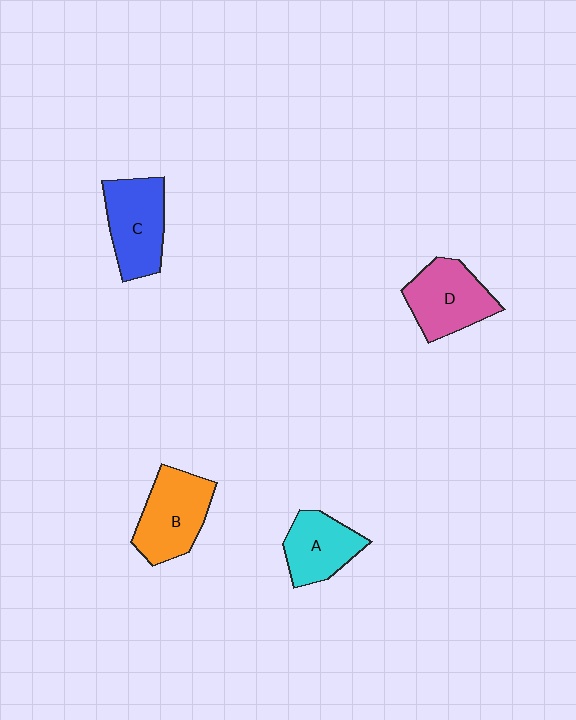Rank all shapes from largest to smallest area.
From largest to smallest: B (orange), C (blue), D (pink), A (cyan).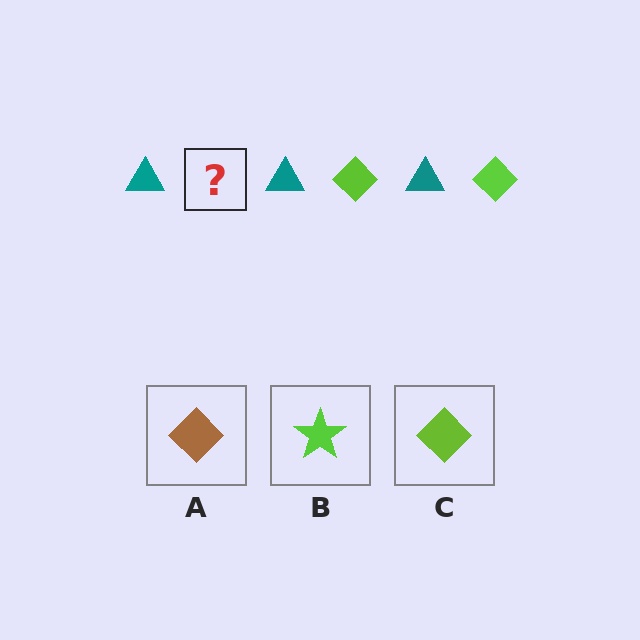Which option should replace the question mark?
Option C.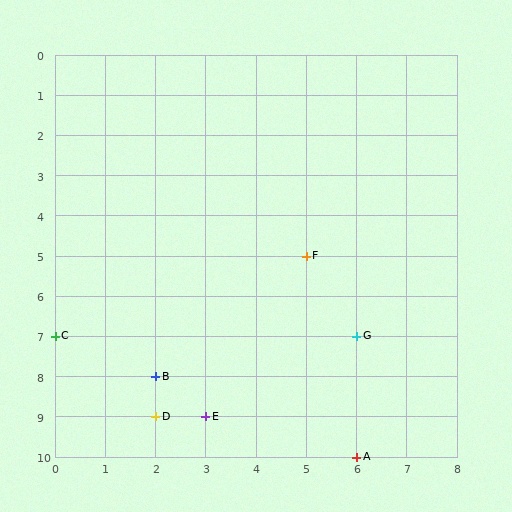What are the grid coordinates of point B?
Point B is at grid coordinates (2, 8).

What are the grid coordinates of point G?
Point G is at grid coordinates (6, 7).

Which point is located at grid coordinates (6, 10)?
Point A is at (6, 10).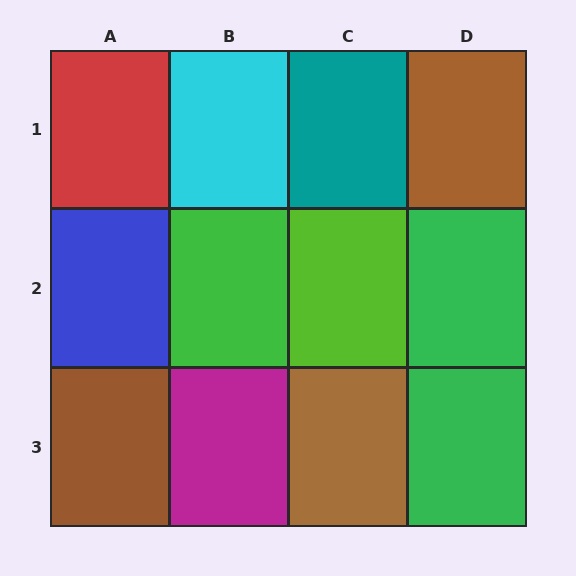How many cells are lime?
1 cell is lime.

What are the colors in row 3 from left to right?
Brown, magenta, brown, green.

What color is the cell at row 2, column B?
Green.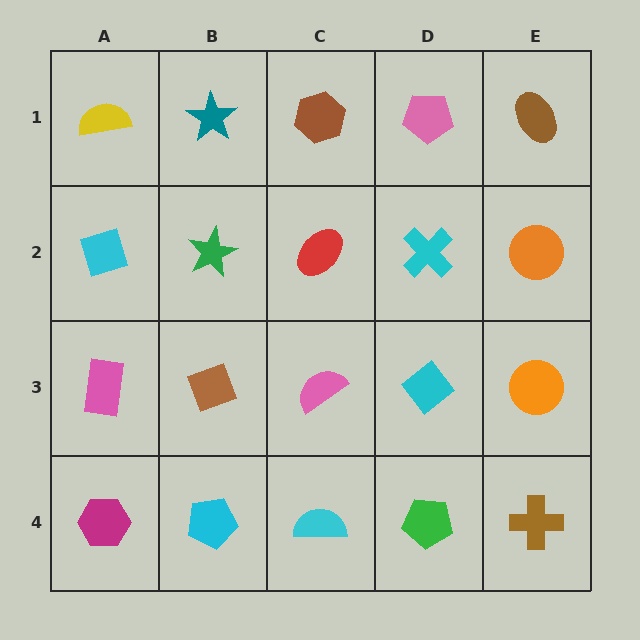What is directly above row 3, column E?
An orange circle.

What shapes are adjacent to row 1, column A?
A cyan diamond (row 2, column A), a teal star (row 1, column B).